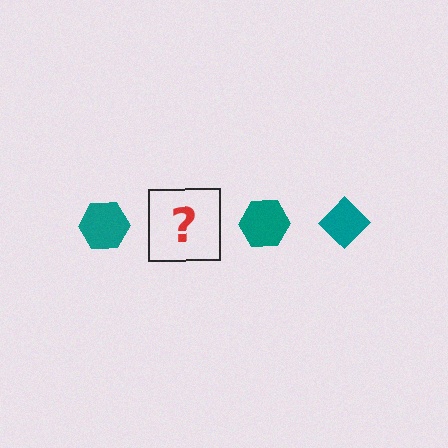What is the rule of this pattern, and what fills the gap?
The rule is that the pattern cycles through hexagon, diamond shapes in teal. The gap should be filled with a teal diamond.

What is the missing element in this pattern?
The missing element is a teal diamond.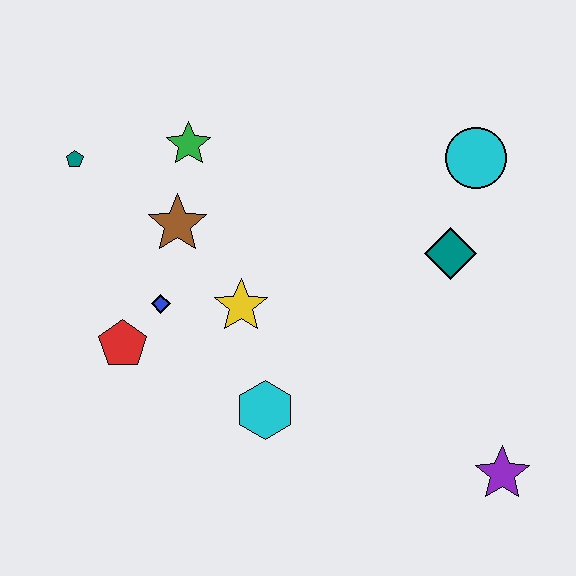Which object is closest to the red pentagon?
The blue diamond is closest to the red pentagon.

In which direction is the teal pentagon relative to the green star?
The teal pentagon is to the left of the green star.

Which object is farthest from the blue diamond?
The purple star is farthest from the blue diamond.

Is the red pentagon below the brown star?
Yes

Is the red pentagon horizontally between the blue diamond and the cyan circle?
No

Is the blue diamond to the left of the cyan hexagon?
Yes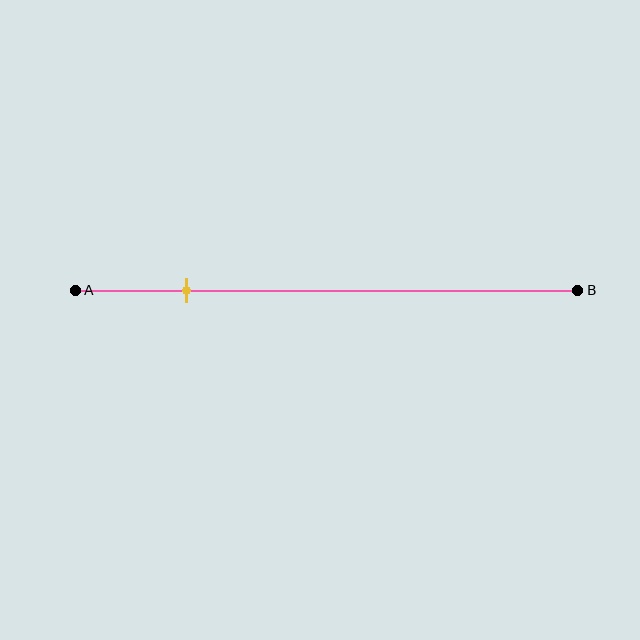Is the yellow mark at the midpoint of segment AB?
No, the mark is at about 20% from A, not at the 50% midpoint.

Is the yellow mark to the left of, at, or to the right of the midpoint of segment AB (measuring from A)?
The yellow mark is to the left of the midpoint of segment AB.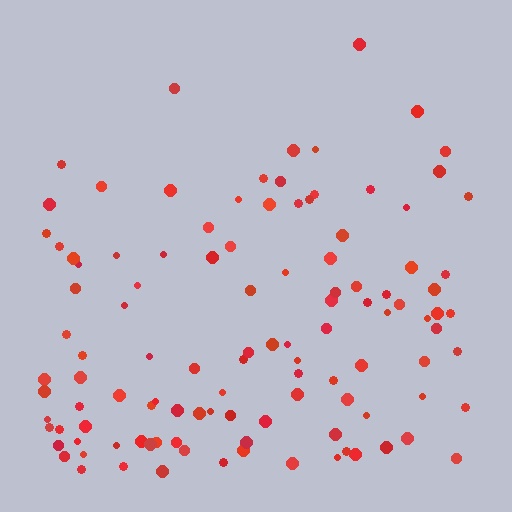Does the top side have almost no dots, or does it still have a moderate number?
Still a moderate number, just noticeably fewer than the bottom.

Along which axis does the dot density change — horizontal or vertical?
Vertical.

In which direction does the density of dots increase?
From top to bottom, with the bottom side densest.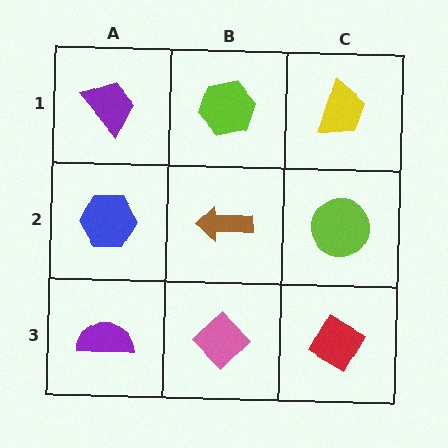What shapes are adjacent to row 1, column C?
A lime circle (row 2, column C), a lime hexagon (row 1, column B).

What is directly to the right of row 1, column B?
A yellow trapezoid.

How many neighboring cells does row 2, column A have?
3.